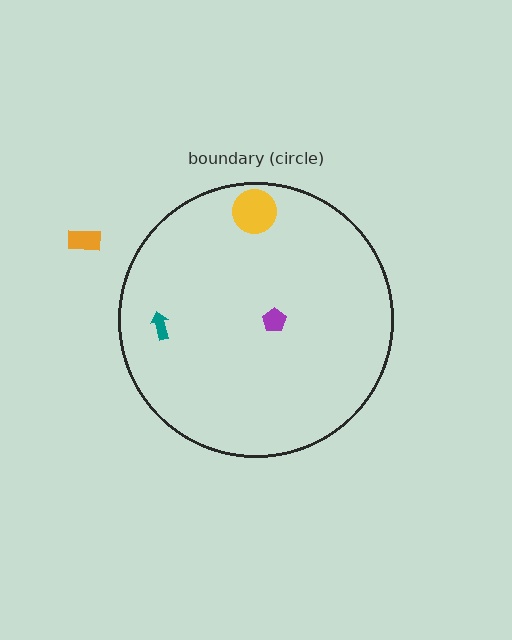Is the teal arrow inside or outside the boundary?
Inside.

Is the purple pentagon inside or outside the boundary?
Inside.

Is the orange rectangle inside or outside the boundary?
Outside.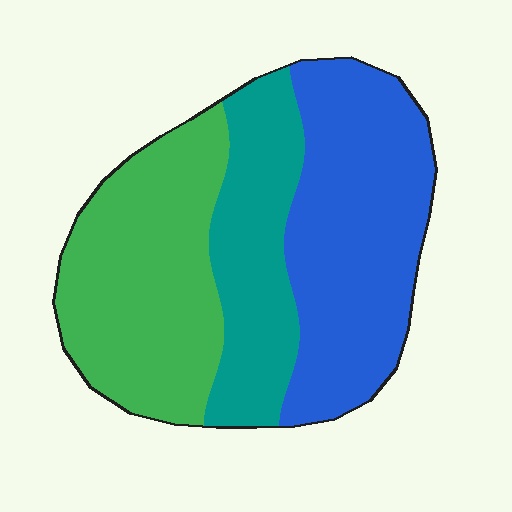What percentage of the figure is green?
Green covers about 35% of the figure.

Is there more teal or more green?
Green.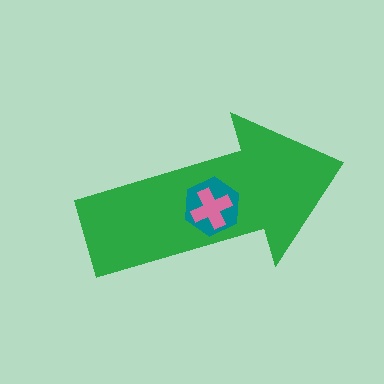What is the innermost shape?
The pink cross.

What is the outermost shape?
The green arrow.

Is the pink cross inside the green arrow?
Yes.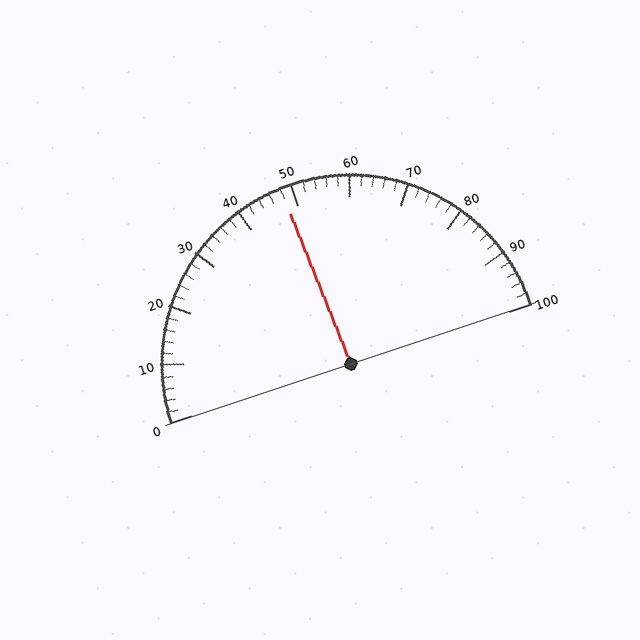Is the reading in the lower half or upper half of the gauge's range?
The reading is in the lower half of the range (0 to 100).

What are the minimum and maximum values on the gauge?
The gauge ranges from 0 to 100.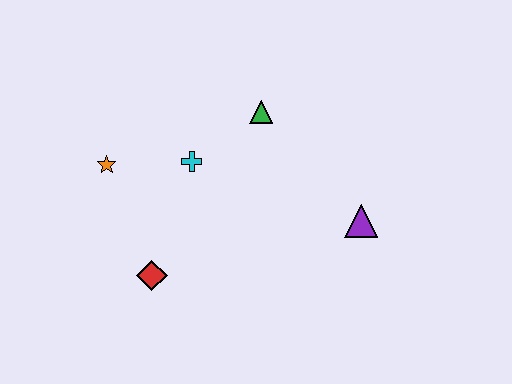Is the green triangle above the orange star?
Yes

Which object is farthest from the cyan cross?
The purple triangle is farthest from the cyan cross.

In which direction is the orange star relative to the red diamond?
The orange star is above the red diamond.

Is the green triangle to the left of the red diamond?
No